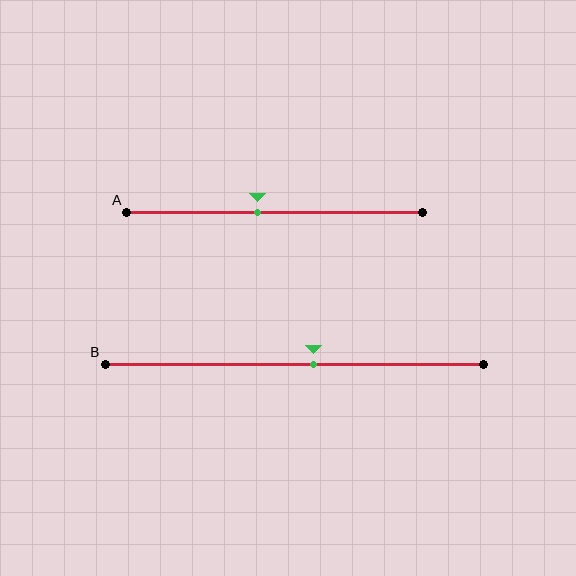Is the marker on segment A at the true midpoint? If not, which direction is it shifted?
No, the marker on segment A is shifted to the left by about 6% of the segment length.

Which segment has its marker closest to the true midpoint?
Segment B has its marker closest to the true midpoint.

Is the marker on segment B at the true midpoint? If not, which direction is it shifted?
No, the marker on segment B is shifted to the right by about 5% of the segment length.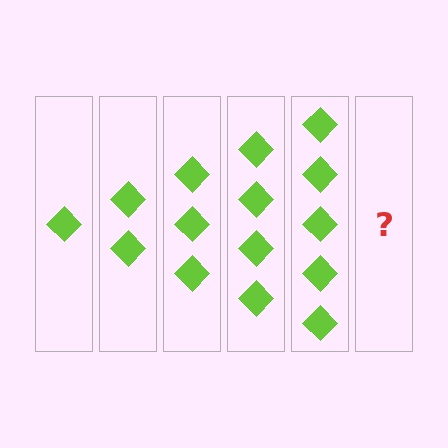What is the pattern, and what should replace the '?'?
The pattern is that each step adds one more diamond. The '?' should be 6 diamonds.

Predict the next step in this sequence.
The next step is 6 diamonds.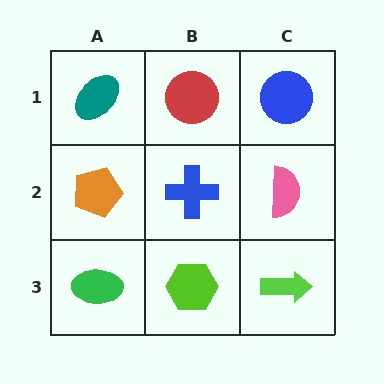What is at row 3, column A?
A green ellipse.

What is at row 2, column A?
An orange pentagon.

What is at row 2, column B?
A blue cross.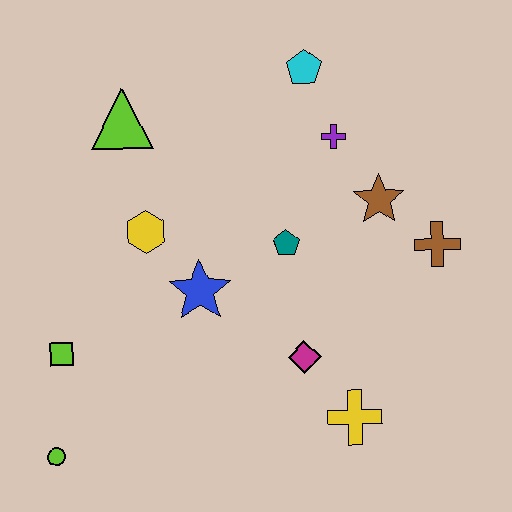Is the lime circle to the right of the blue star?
No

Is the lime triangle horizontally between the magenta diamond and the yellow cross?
No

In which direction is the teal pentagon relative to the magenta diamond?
The teal pentagon is above the magenta diamond.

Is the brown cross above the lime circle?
Yes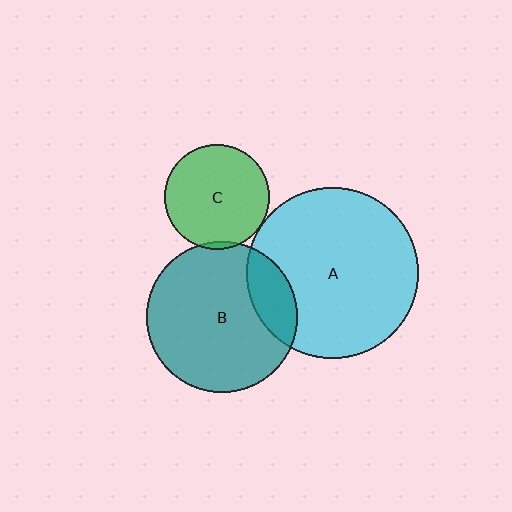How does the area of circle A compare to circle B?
Approximately 1.3 times.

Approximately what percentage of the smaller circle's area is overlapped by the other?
Approximately 5%.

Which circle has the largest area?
Circle A (cyan).